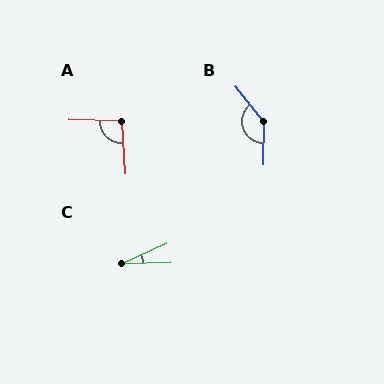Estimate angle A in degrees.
Approximately 95 degrees.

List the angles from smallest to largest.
C (22°), A (95°), B (141°).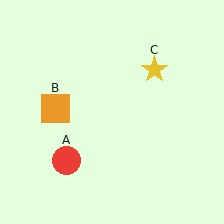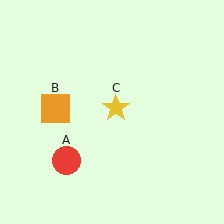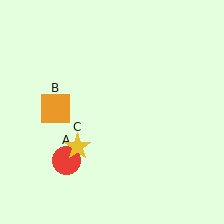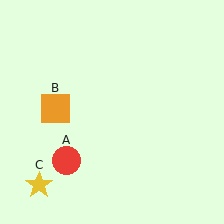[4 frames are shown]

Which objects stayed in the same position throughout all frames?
Red circle (object A) and orange square (object B) remained stationary.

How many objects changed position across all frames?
1 object changed position: yellow star (object C).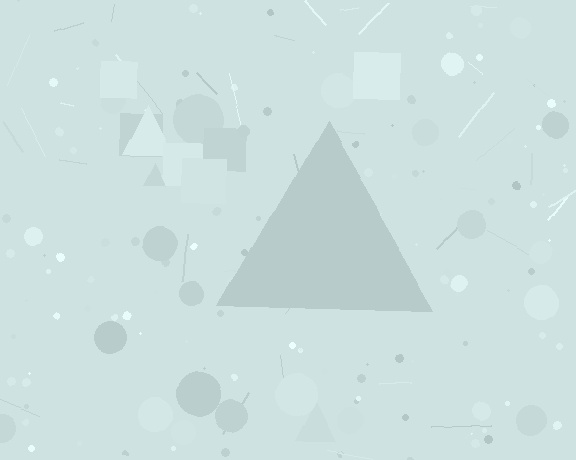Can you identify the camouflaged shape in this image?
The camouflaged shape is a triangle.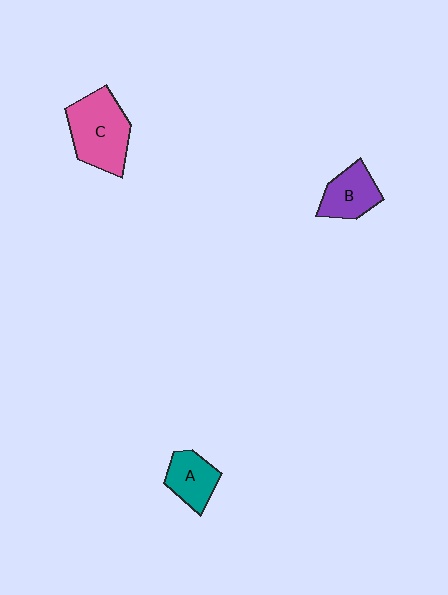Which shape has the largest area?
Shape C (pink).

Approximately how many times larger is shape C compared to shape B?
Approximately 1.7 times.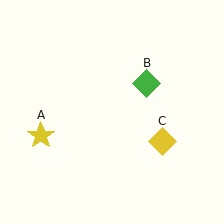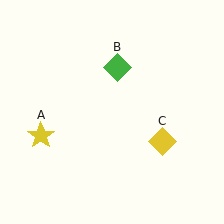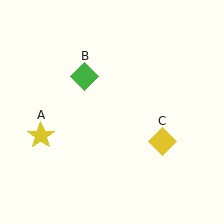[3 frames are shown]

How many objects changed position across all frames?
1 object changed position: green diamond (object B).